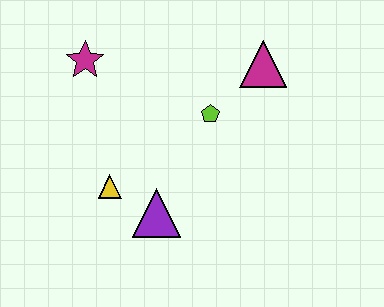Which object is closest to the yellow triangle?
The purple triangle is closest to the yellow triangle.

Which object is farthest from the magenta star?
The magenta triangle is farthest from the magenta star.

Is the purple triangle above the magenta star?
No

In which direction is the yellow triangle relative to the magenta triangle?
The yellow triangle is to the left of the magenta triangle.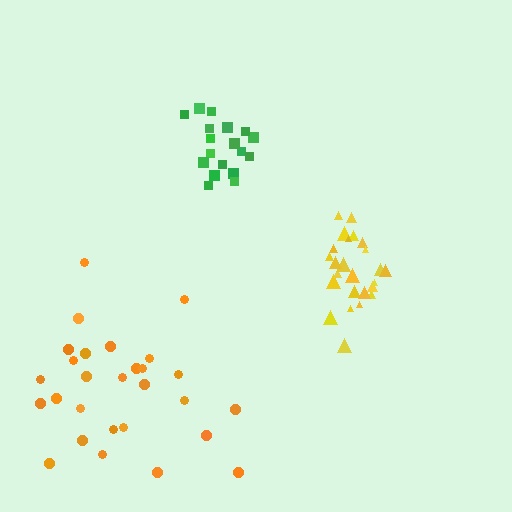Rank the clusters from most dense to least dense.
green, yellow, orange.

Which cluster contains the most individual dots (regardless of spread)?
Orange (28).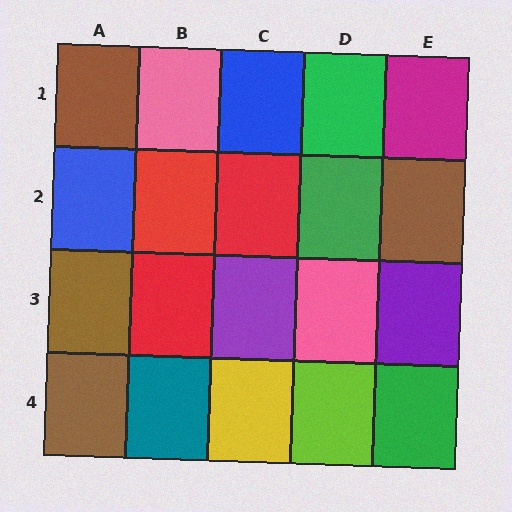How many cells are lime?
1 cell is lime.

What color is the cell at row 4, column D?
Lime.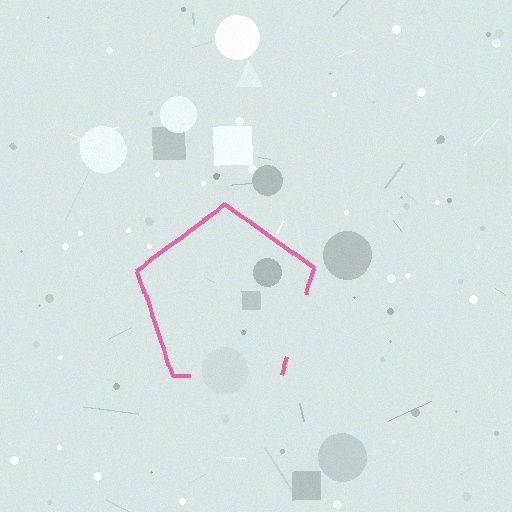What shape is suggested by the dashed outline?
The dashed outline suggests a pentagon.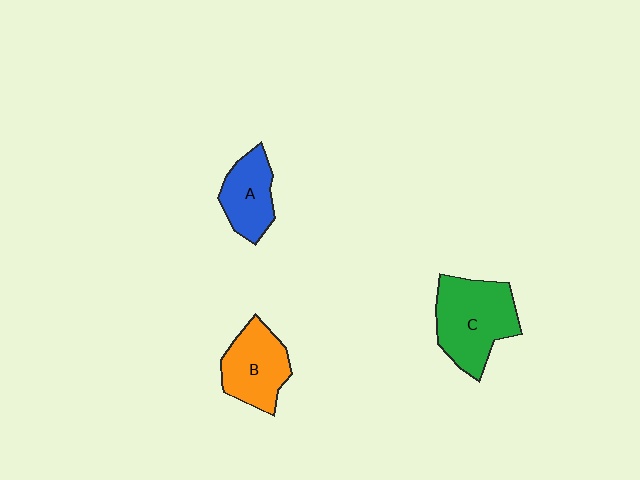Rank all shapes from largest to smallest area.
From largest to smallest: C (green), B (orange), A (blue).